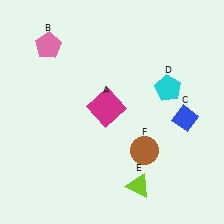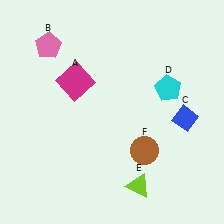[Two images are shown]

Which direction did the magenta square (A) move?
The magenta square (A) moved left.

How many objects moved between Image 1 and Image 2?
1 object moved between the two images.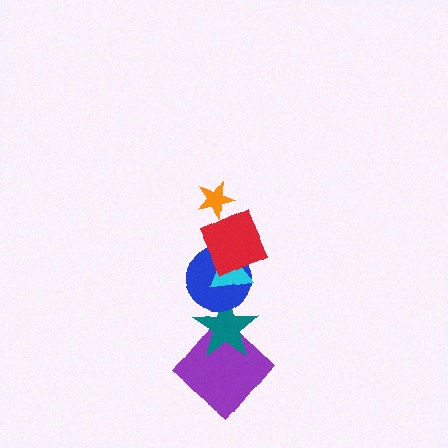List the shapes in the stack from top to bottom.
From top to bottom: the orange star, the red square, the cyan triangle, the blue circle, the teal star, the purple diamond.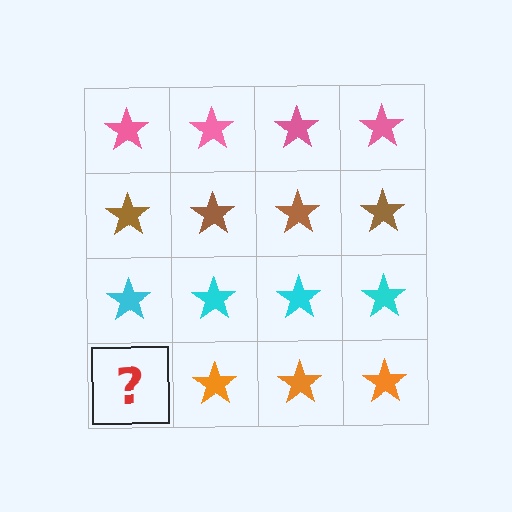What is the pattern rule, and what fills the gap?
The rule is that each row has a consistent color. The gap should be filled with an orange star.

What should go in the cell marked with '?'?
The missing cell should contain an orange star.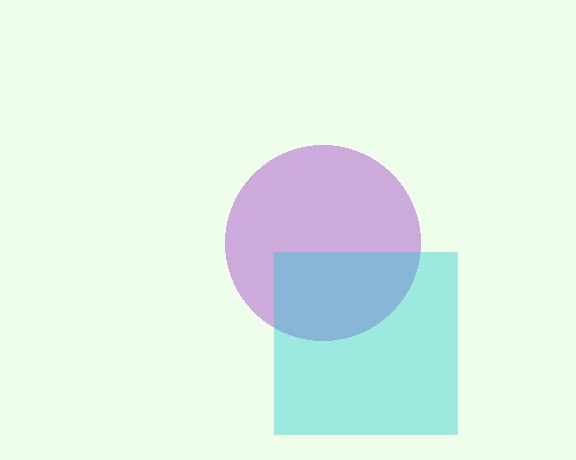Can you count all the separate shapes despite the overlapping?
Yes, there are 2 separate shapes.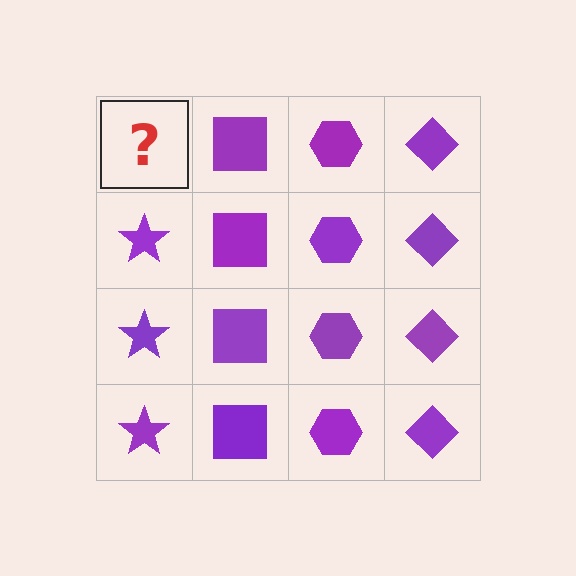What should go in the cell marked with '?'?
The missing cell should contain a purple star.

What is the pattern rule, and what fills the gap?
The rule is that each column has a consistent shape. The gap should be filled with a purple star.